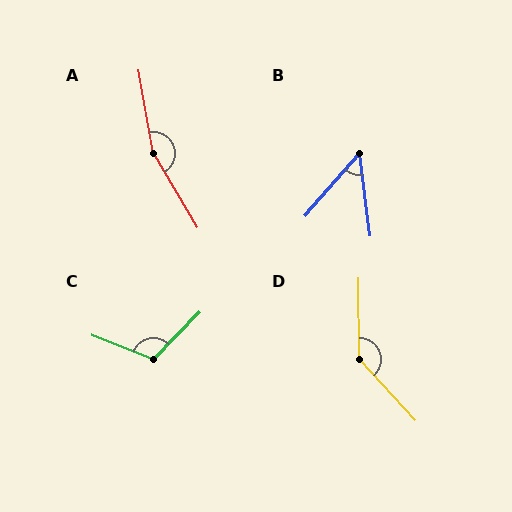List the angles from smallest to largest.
B (49°), C (113°), D (138°), A (159°).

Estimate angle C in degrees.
Approximately 113 degrees.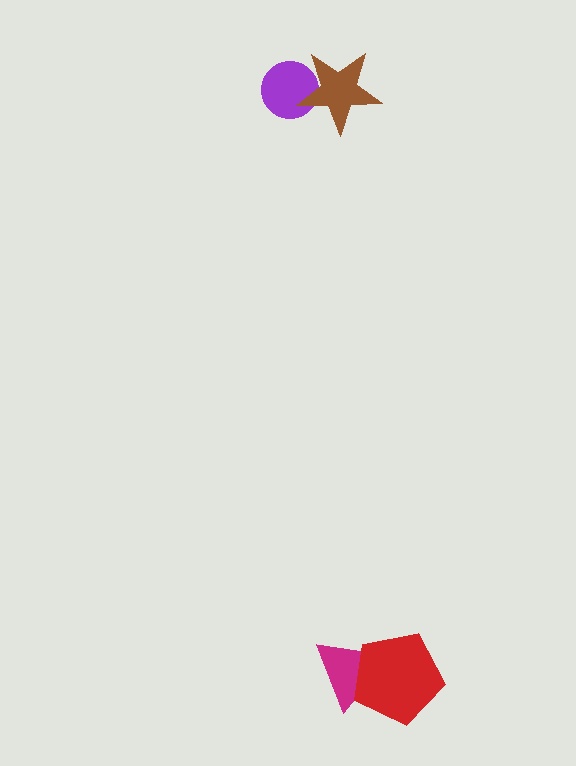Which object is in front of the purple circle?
The brown star is in front of the purple circle.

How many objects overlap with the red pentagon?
1 object overlaps with the red pentagon.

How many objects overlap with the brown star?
1 object overlaps with the brown star.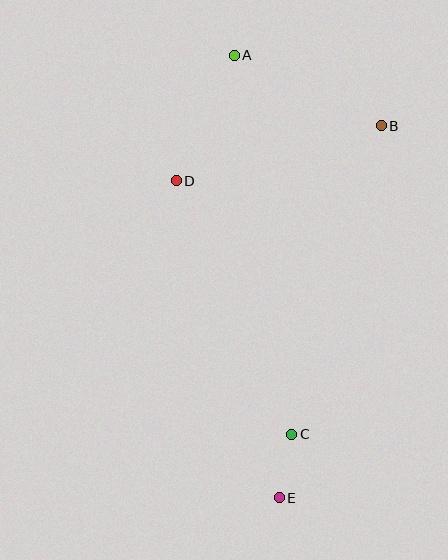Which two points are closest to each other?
Points C and E are closest to each other.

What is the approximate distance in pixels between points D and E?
The distance between D and E is approximately 333 pixels.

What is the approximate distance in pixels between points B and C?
The distance between B and C is approximately 322 pixels.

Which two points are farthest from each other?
Points A and E are farthest from each other.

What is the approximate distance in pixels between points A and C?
The distance between A and C is approximately 383 pixels.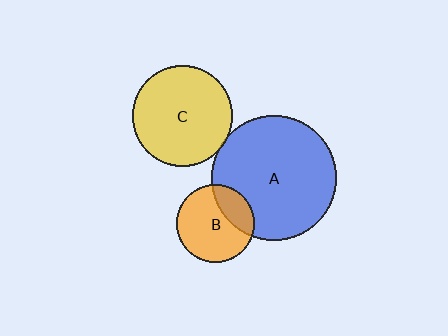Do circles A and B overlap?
Yes.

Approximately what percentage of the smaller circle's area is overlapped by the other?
Approximately 25%.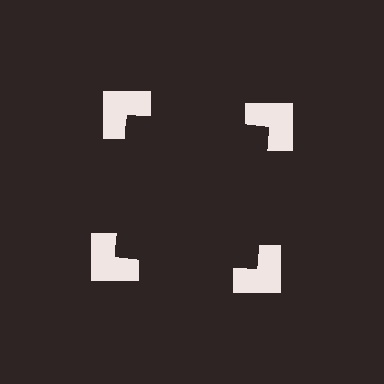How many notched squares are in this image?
There are 4 — one at each vertex of the illusory square.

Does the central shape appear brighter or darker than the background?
It typically appears slightly darker than the background, even though no actual brightness change is drawn.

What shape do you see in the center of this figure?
An illusory square — its edges are inferred from the aligned wedge cuts in the notched squares, not physically drawn.